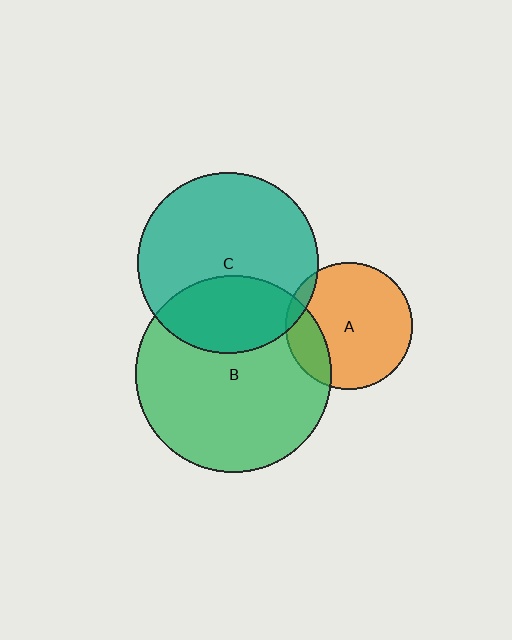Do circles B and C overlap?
Yes.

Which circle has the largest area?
Circle B (green).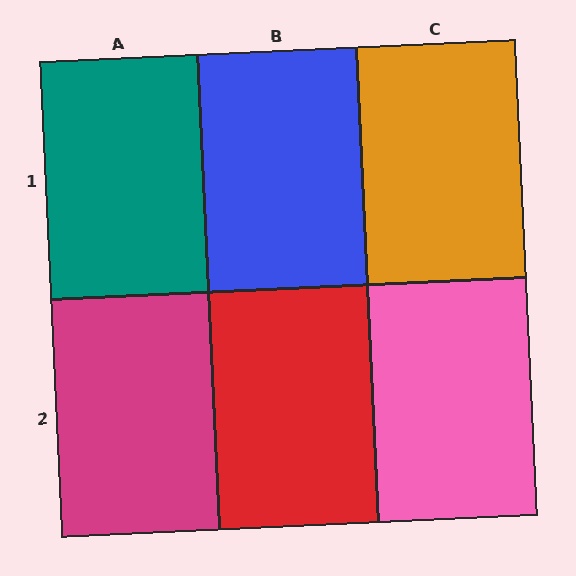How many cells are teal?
1 cell is teal.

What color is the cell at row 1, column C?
Orange.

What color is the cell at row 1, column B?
Blue.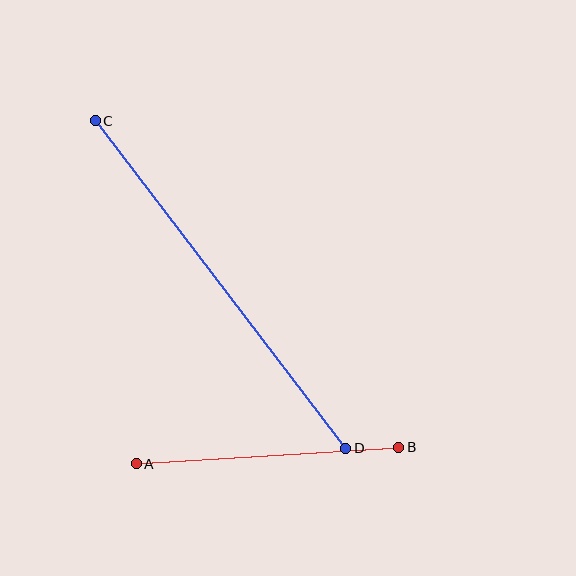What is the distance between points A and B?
The distance is approximately 263 pixels.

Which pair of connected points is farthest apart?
Points C and D are farthest apart.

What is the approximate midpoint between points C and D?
The midpoint is at approximately (220, 285) pixels.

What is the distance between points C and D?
The distance is approximately 412 pixels.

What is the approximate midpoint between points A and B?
The midpoint is at approximately (268, 455) pixels.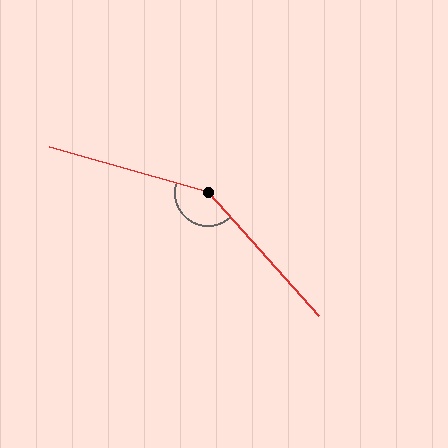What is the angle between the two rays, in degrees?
Approximately 148 degrees.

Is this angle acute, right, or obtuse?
It is obtuse.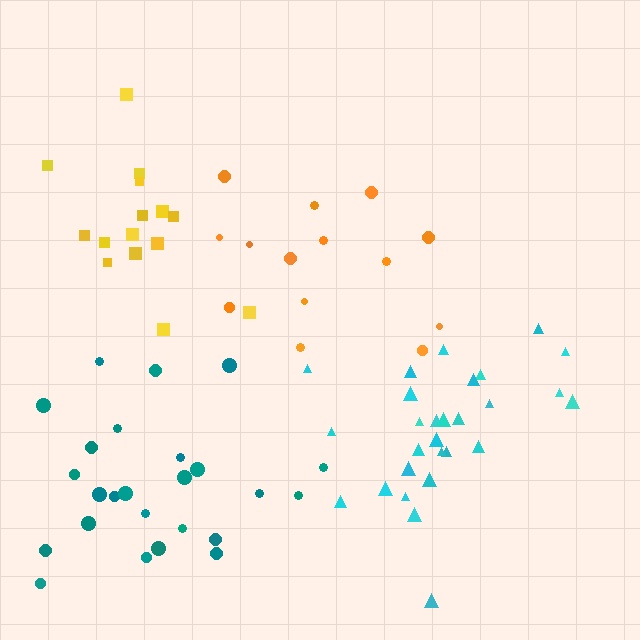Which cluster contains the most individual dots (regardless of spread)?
Cyan (28).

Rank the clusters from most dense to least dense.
yellow, cyan, teal, orange.